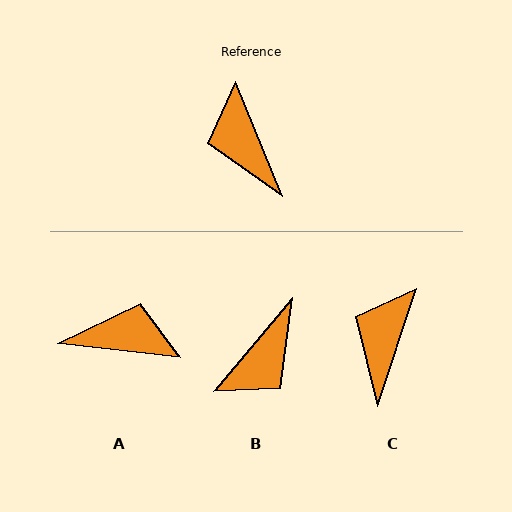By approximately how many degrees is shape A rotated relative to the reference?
Approximately 119 degrees clockwise.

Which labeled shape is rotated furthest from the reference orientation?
A, about 119 degrees away.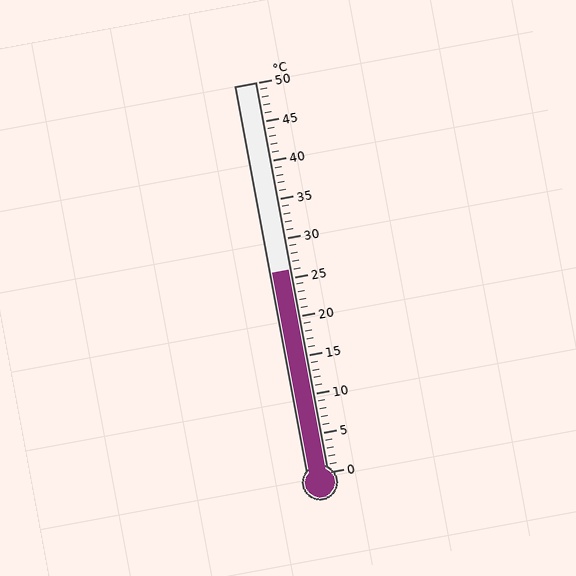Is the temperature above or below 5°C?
The temperature is above 5°C.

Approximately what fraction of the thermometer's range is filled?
The thermometer is filled to approximately 50% of its range.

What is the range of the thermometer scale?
The thermometer scale ranges from 0°C to 50°C.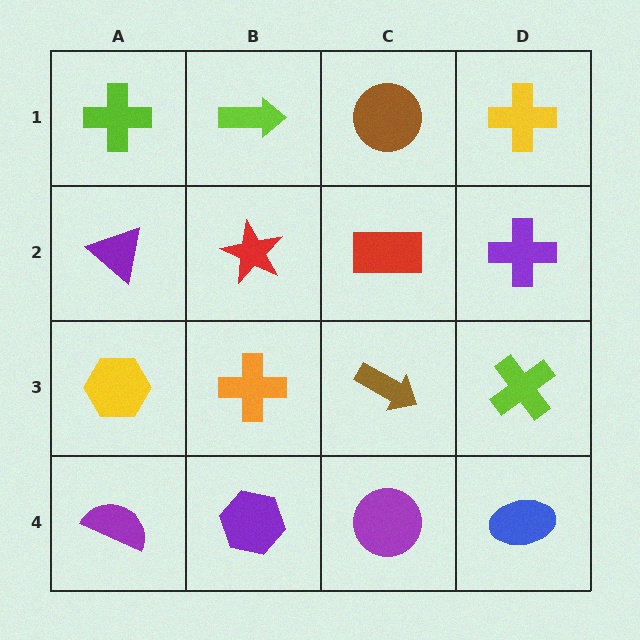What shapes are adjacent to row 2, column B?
A lime arrow (row 1, column B), an orange cross (row 3, column B), a purple triangle (row 2, column A), a red rectangle (row 2, column C).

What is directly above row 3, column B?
A red star.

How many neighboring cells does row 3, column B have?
4.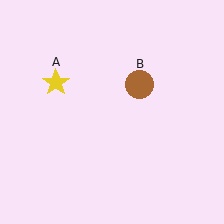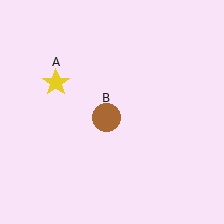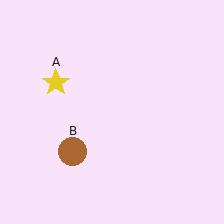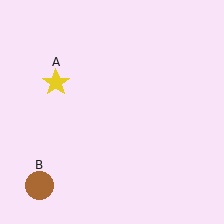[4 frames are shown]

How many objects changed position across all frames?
1 object changed position: brown circle (object B).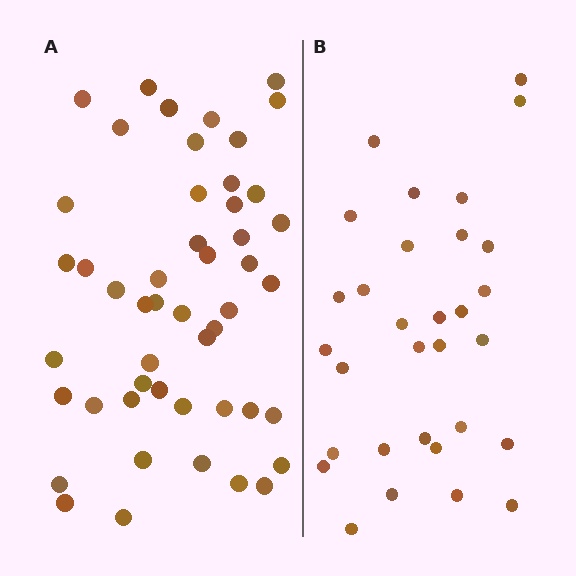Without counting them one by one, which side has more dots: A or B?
Region A (the left region) has more dots.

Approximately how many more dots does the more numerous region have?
Region A has approximately 20 more dots than region B.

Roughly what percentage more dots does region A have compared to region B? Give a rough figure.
About 60% more.